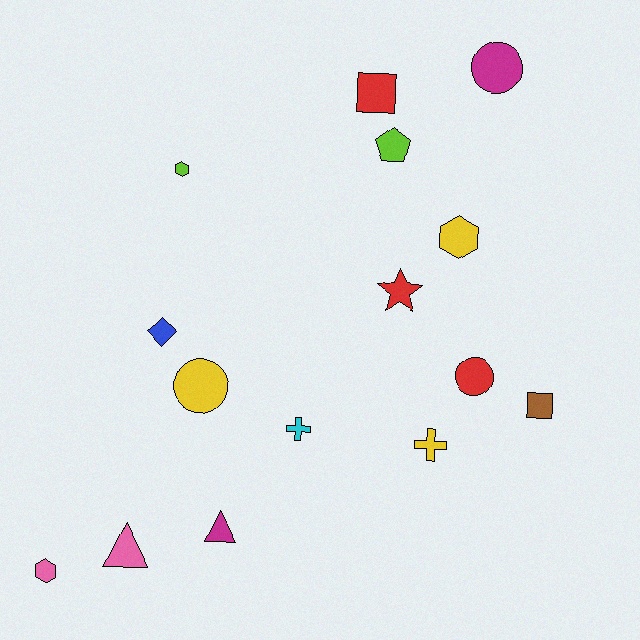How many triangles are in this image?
There are 2 triangles.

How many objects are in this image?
There are 15 objects.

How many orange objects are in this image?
There are no orange objects.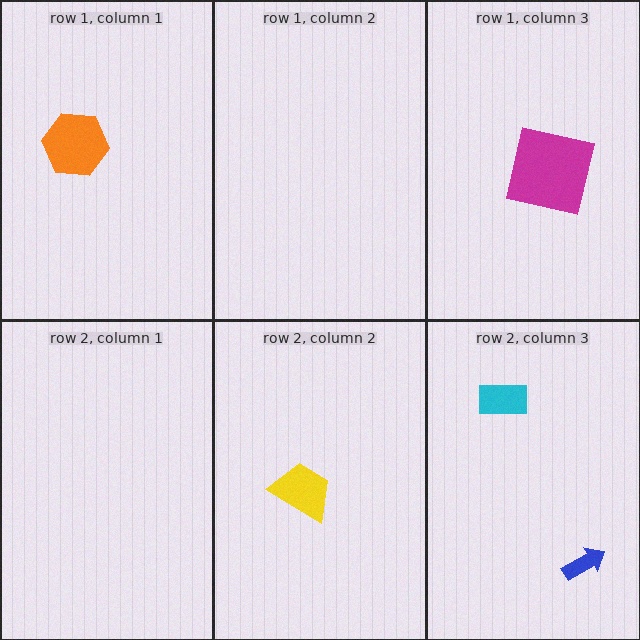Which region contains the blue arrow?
The row 2, column 3 region.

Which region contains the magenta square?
The row 1, column 3 region.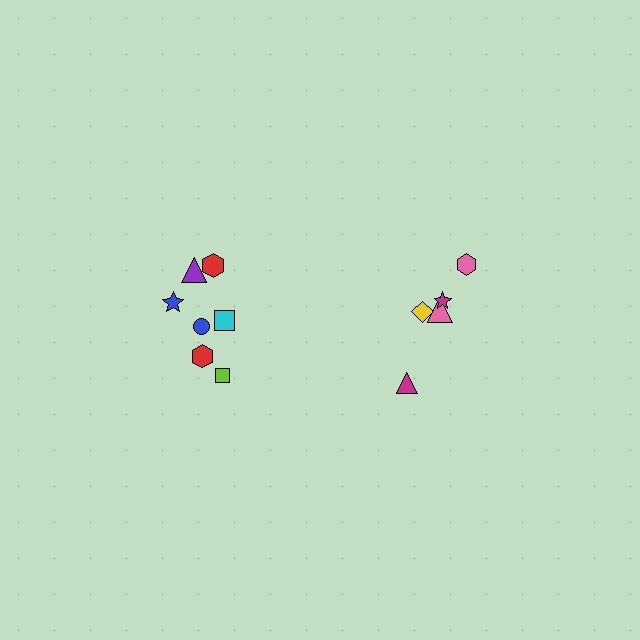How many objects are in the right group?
There are 5 objects.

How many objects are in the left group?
There are 7 objects.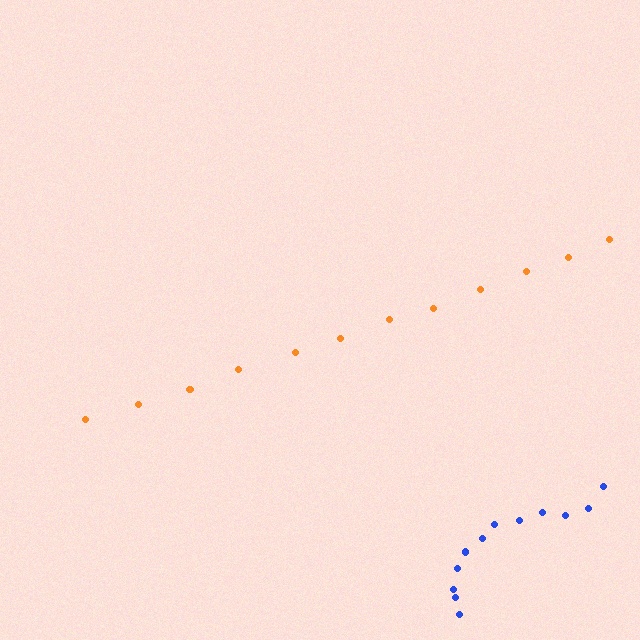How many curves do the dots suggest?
There are 2 distinct paths.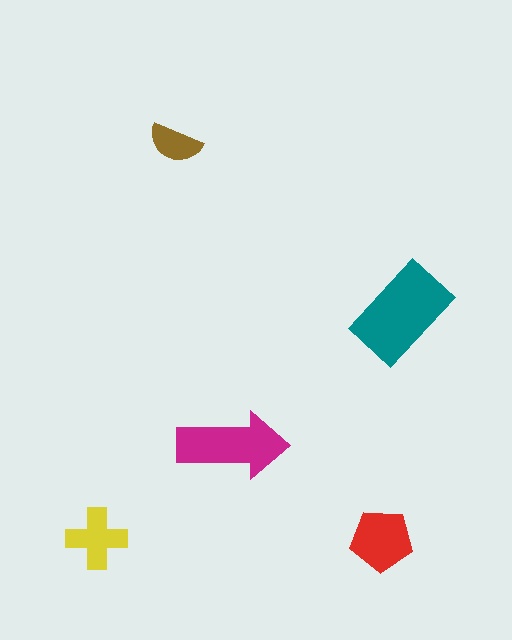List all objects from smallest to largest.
The brown semicircle, the yellow cross, the red pentagon, the magenta arrow, the teal rectangle.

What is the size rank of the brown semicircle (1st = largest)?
5th.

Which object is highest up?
The brown semicircle is topmost.